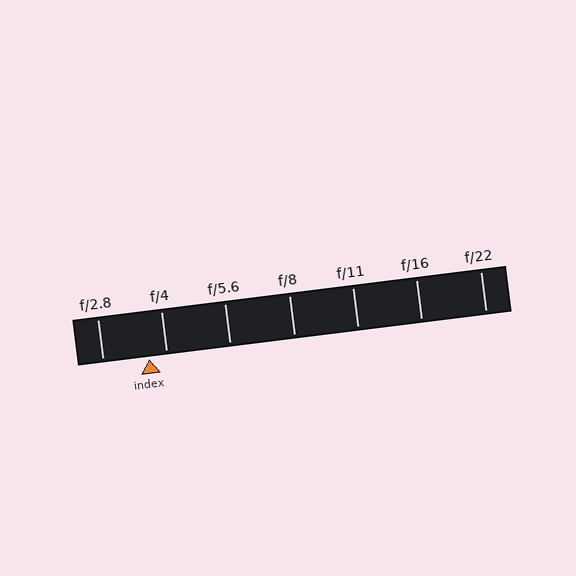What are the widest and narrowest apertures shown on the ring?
The widest aperture shown is f/2.8 and the narrowest is f/22.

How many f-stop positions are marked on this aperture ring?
There are 7 f-stop positions marked.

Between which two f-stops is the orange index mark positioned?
The index mark is between f/2.8 and f/4.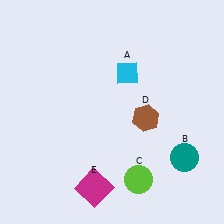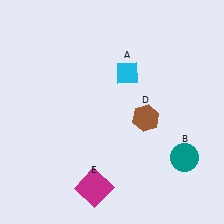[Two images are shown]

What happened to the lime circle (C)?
The lime circle (C) was removed in Image 2. It was in the bottom-right area of Image 1.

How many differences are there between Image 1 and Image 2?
There is 1 difference between the two images.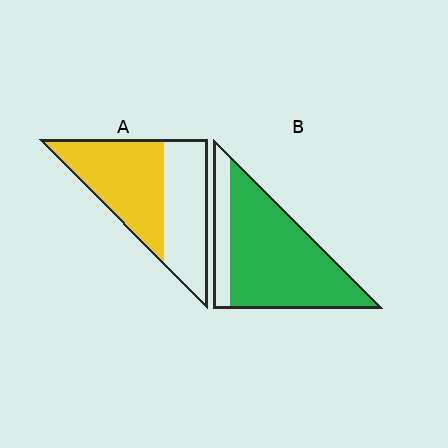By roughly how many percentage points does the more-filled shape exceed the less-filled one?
By roughly 25 percentage points (B over A).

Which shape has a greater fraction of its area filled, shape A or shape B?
Shape B.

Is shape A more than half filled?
Yes.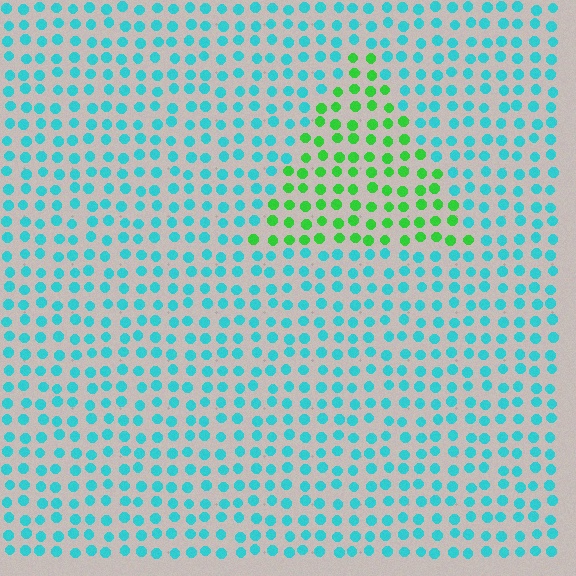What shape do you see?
I see a triangle.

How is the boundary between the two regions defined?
The boundary is defined purely by a slight shift in hue (about 59 degrees). Spacing, size, and orientation are identical on both sides.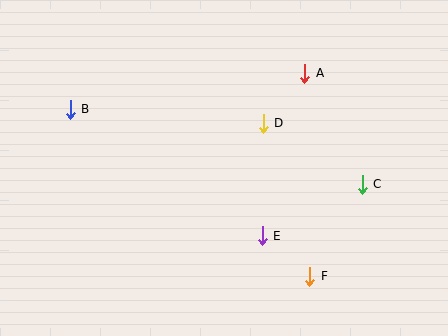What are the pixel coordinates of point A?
Point A is at (305, 73).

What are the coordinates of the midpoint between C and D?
The midpoint between C and D is at (313, 154).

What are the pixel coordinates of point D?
Point D is at (263, 123).